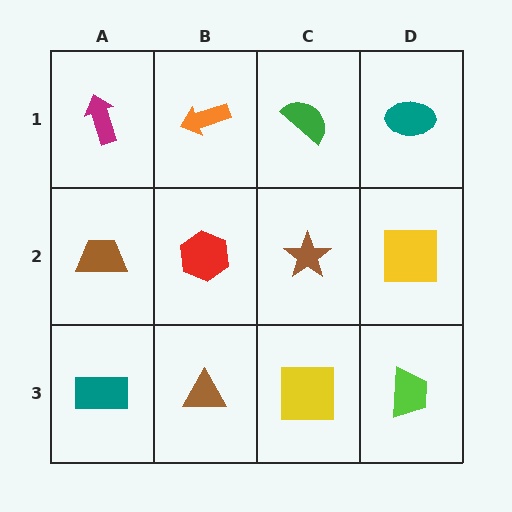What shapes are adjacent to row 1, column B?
A red hexagon (row 2, column B), a magenta arrow (row 1, column A), a green semicircle (row 1, column C).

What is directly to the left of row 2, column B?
A brown trapezoid.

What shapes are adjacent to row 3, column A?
A brown trapezoid (row 2, column A), a brown triangle (row 3, column B).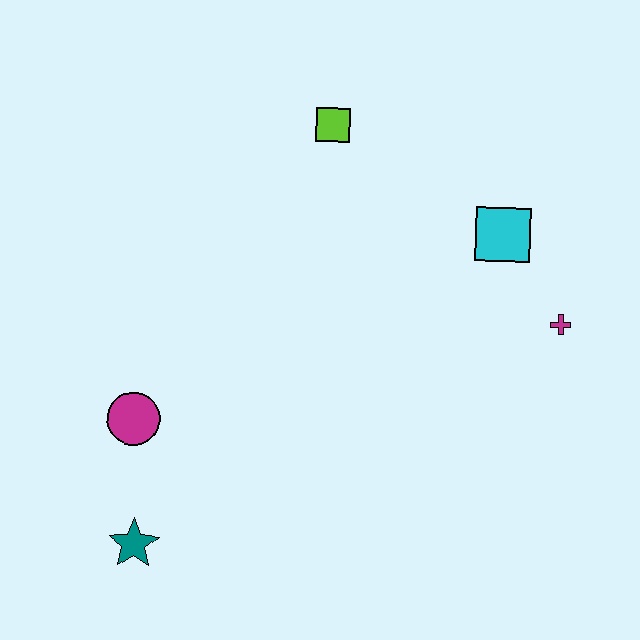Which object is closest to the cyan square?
The magenta cross is closest to the cyan square.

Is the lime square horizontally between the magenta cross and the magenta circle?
Yes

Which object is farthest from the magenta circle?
The magenta cross is farthest from the magenta circle.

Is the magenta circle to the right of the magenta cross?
No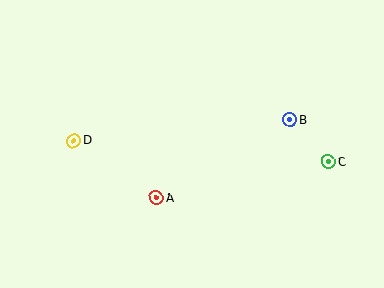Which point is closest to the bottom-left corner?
Point D is closest to the bottom-left corner.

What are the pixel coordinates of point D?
Point D is at (73, 141).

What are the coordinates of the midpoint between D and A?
The midpoint between D and A is at (115, 169).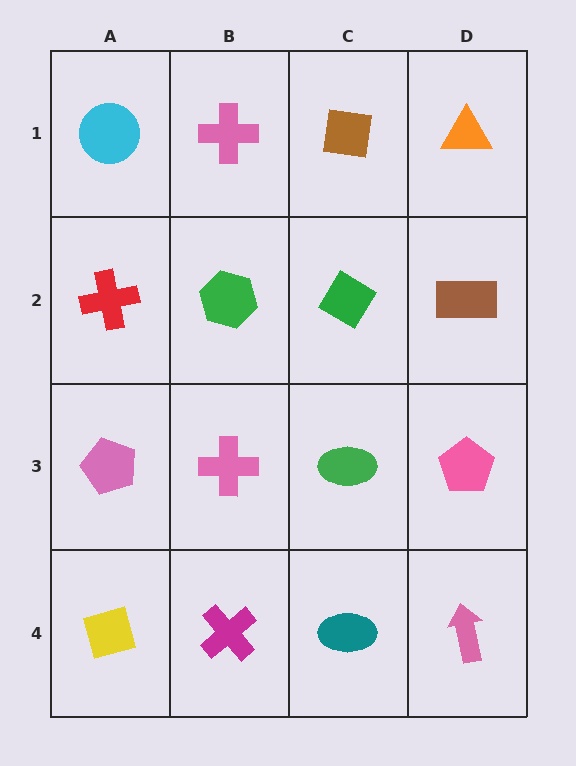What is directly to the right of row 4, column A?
A magenta cross.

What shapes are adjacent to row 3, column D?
A brown rectangle (row 2, column D), a pink arrow (row 4, column D), a green ellipse (row 3, column C).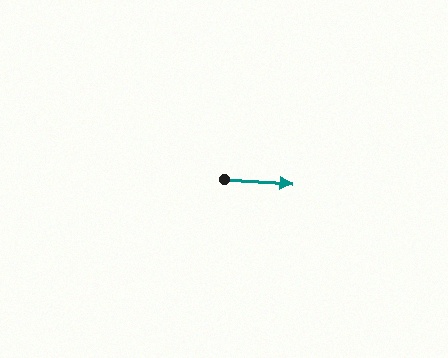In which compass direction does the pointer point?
East.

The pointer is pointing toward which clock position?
Roughly 3 o'clock.